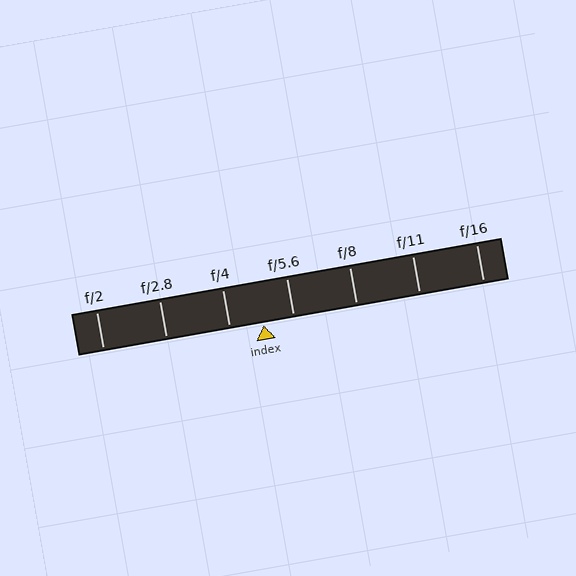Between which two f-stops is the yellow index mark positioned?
The index mark is between f/4 and f/5.6.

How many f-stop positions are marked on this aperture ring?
There are 7 f-stop positions marked.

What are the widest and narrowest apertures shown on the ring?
The widest aperture shown is f/2 and the narrowest is f/16.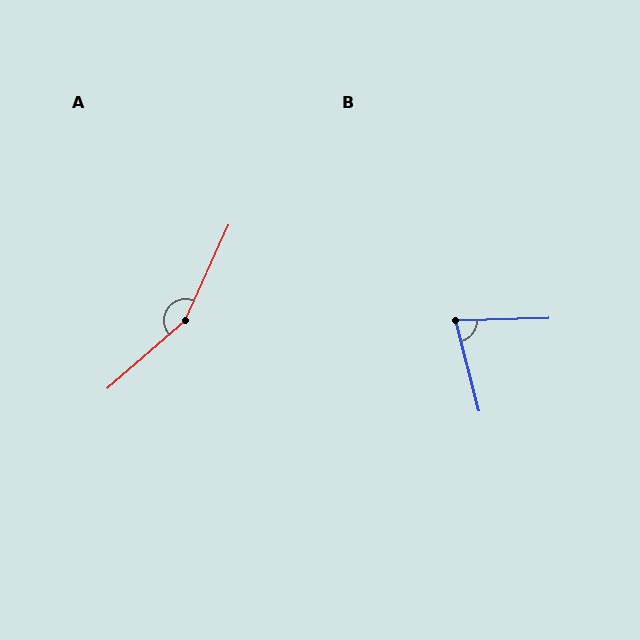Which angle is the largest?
A, at approximately 155 degrees.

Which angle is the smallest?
B, at approximately 77 degrees.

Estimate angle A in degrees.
Approximately 155 degrees.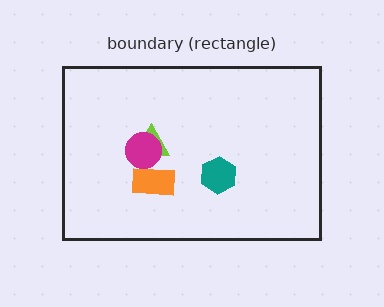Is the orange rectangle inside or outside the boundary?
Inside.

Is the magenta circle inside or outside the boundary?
Inside.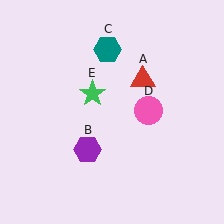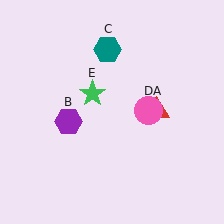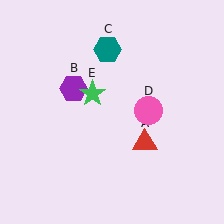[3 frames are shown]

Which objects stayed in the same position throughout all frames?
Teal hexagon (object C) and pink circle (object D) and green star (object E) remained stationary.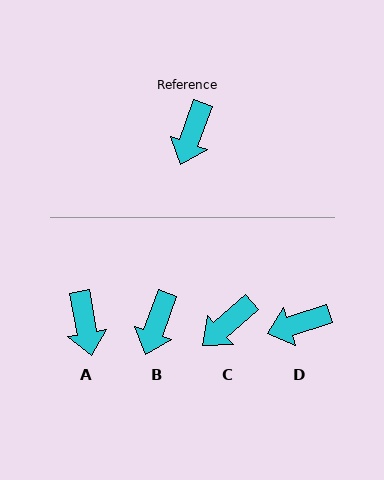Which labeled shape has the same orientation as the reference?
B.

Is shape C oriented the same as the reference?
No, it is off by about 29 degrees.